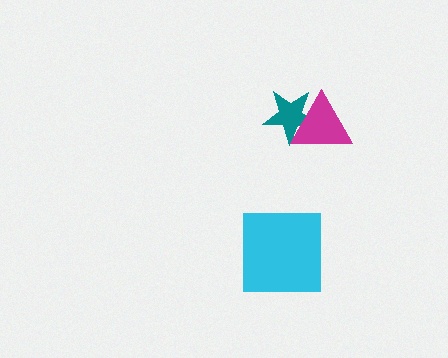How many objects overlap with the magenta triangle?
1 object overlaps with the magenta triangle.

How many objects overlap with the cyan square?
0 objects overlap with the cyan square.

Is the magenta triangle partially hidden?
No, no other shape covers it.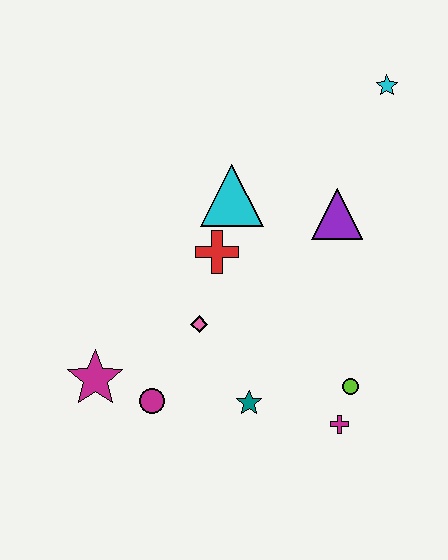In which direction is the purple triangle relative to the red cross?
The purple triangle is to the right of the red cross.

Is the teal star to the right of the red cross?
Yes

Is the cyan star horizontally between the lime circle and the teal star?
No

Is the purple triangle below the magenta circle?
No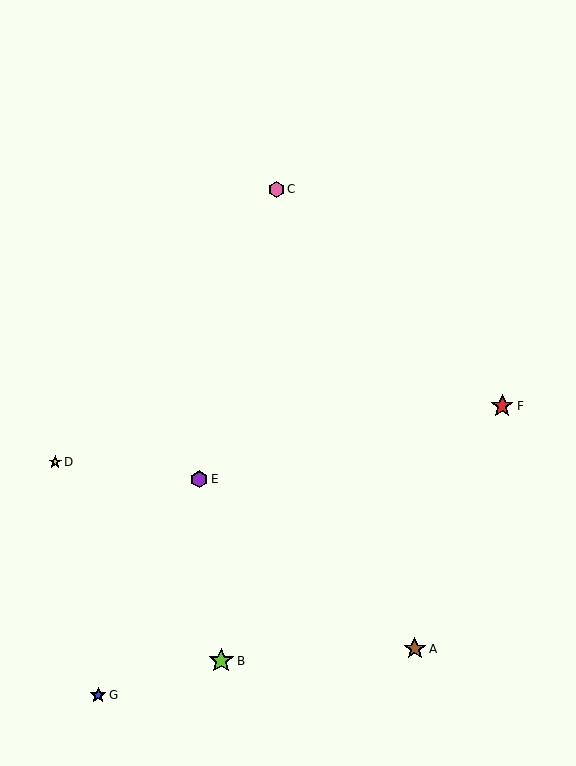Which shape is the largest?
The lime star (labeled B) is the largest.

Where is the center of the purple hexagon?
The center of the purple hexagon is at (199, 479).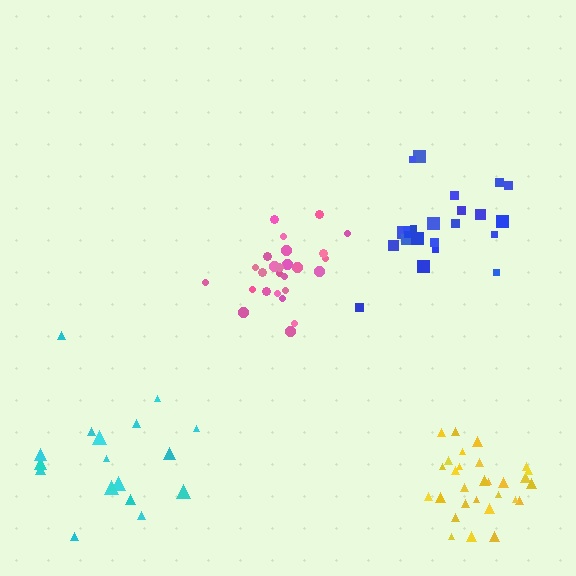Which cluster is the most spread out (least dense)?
Cyan.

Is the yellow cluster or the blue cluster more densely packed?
Yellow.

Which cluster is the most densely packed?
Yellow.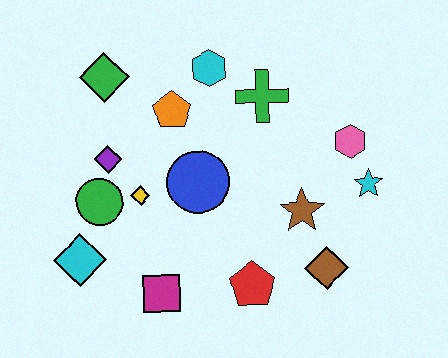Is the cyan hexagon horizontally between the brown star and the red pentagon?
No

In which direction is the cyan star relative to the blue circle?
The cyan star is to the right of the blue circle.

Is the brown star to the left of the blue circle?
No